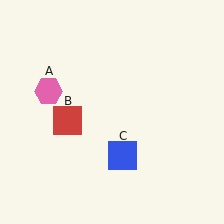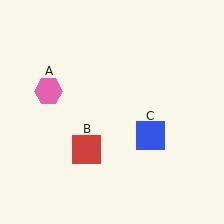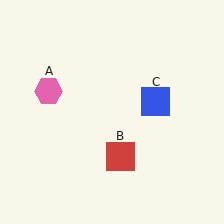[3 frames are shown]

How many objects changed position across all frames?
2 objects changed position: red square (object B), blue square (object C).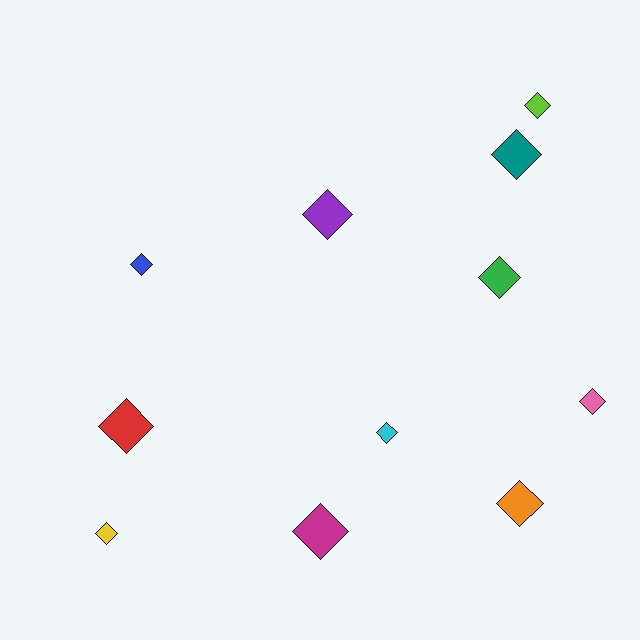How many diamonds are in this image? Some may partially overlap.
There are 11 diamonds.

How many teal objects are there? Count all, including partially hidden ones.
There is 1 teal object.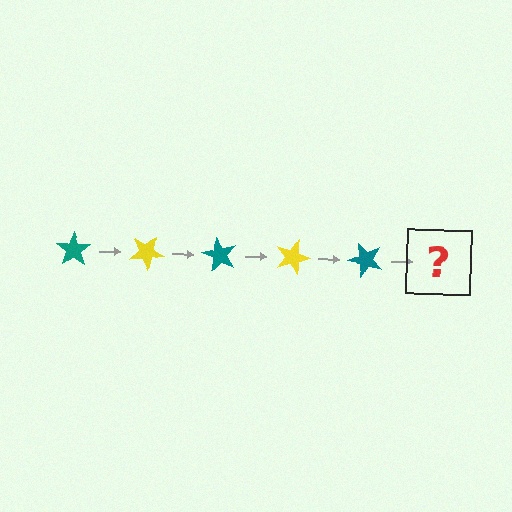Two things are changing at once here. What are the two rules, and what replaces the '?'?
The two rules are that it rotates 30 degrees each step and the color cycles through teal and yellow. The '?' should be a yellow star, rotated 150 degrees from the start.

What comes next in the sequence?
The next element should be a yellow star, rotated 150 degrees from the start.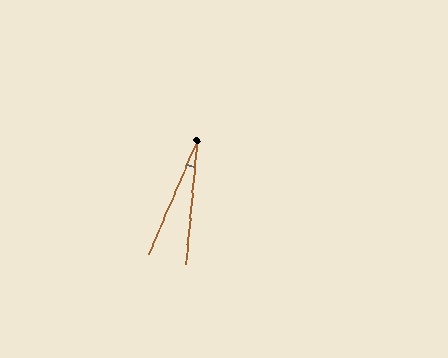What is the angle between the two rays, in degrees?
Approximately 18 degrees.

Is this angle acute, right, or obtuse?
It is acute.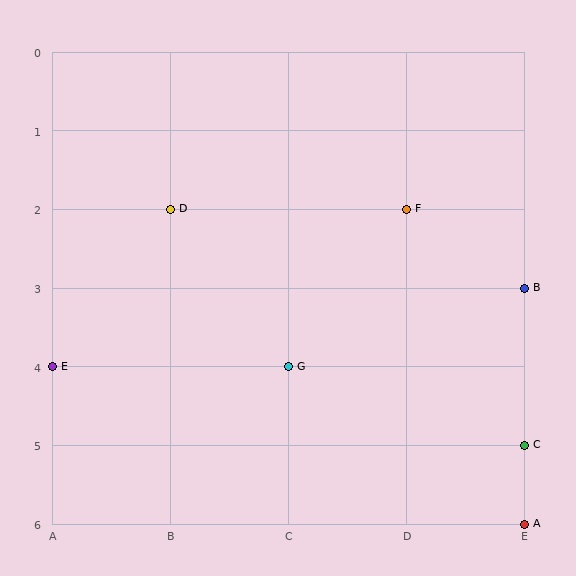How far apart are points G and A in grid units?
Points G and A are 2 columns and 2 rows apart (about 2.8 grid units diagonally).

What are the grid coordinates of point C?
Point C is at grid coordinates (E, 5).